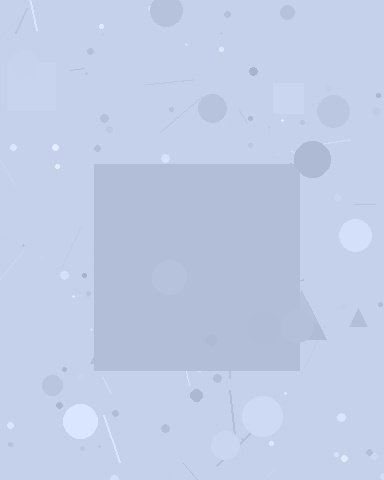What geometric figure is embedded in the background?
A square is embedded in the background.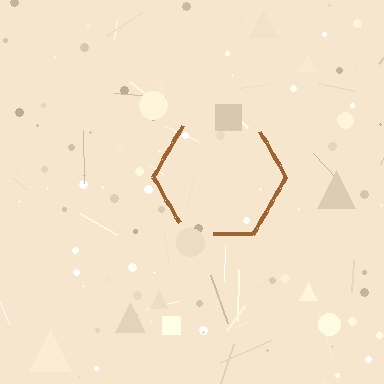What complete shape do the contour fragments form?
The contour fragments form a hexagon.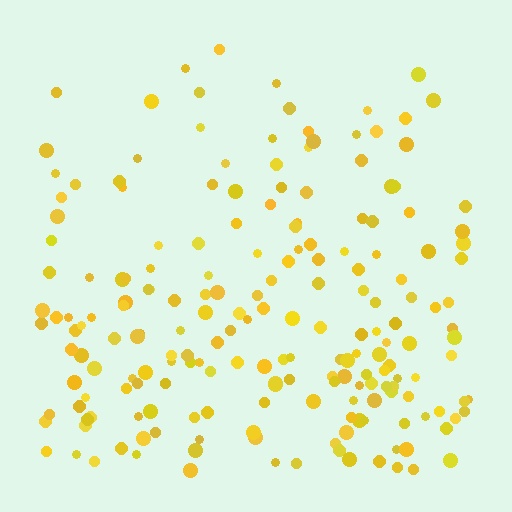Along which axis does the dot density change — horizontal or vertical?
Vertical.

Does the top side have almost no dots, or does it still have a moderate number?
Still a moderate number, just noticeably fewer than the bottom.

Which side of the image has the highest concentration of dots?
The bottom.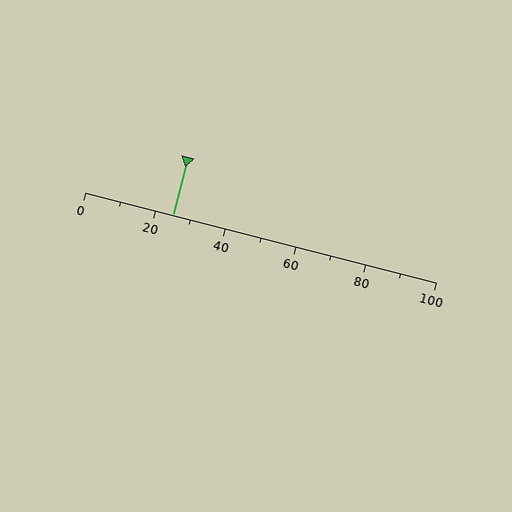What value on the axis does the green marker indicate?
The marker indicates approximately 25.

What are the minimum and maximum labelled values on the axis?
The axis runs from 0 to 100.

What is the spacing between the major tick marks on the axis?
The major ticks are spaced 20 apart.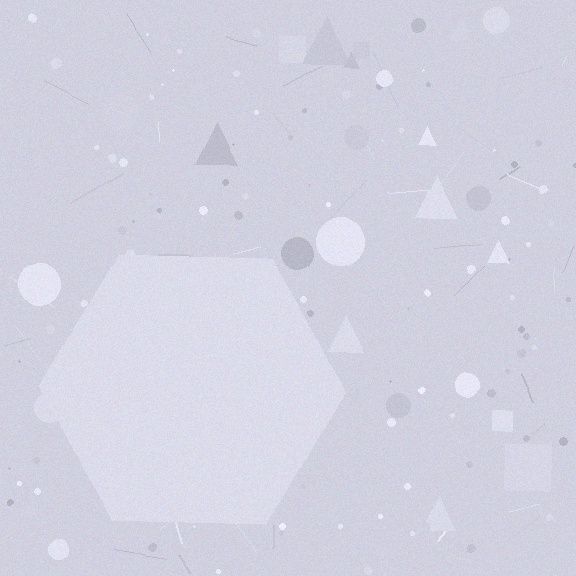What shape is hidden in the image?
A hexagon is hidden in the image.